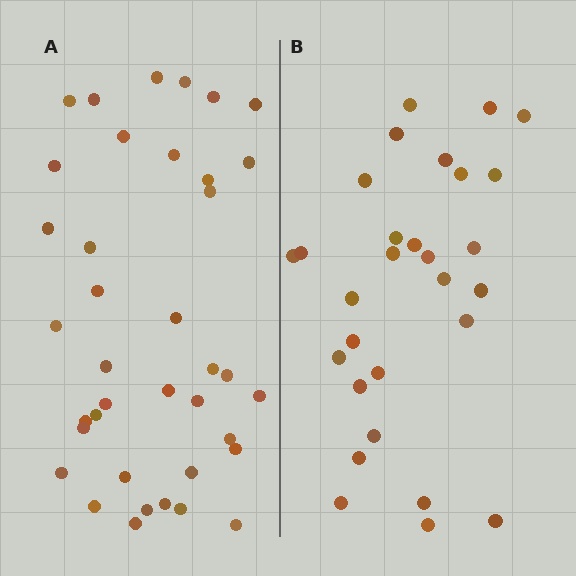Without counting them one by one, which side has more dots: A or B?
Region A (the left region) has more dots.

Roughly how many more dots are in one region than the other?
Region A has roughly 8 or so more dots than region B.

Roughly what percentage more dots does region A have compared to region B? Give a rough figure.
About 30% more.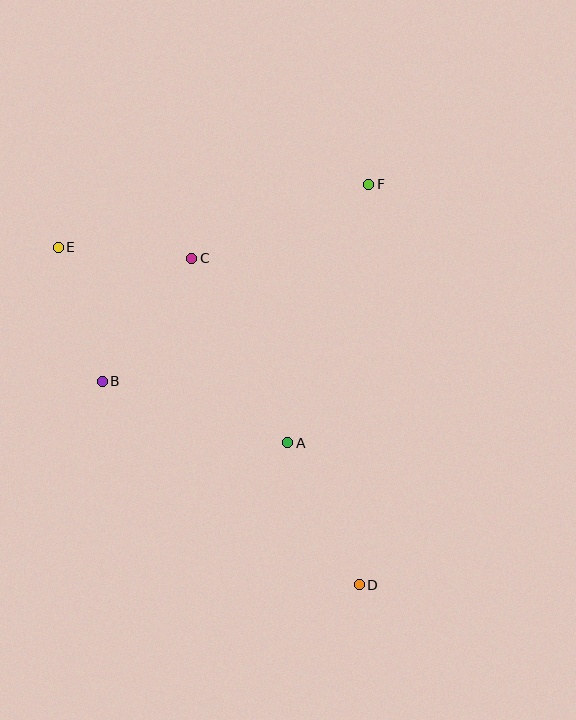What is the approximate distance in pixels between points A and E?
The distance between A and E is approximately 301 pixels.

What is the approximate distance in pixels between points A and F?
The distance between A and F is approximately 271 pixels.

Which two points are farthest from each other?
Points D and E are farthest from each other.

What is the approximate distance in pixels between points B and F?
The distance between B and F is approximately 332 pixels.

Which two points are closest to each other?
Points C and E are closest to each other.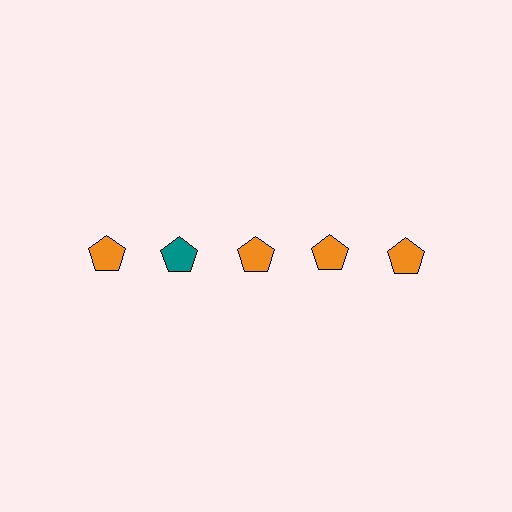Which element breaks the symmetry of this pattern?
The teal pentagon in the top row, second from left column breaks the symmetry. All other shapes are orange pentagons.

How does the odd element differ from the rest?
It has a different color: teal instead of orange.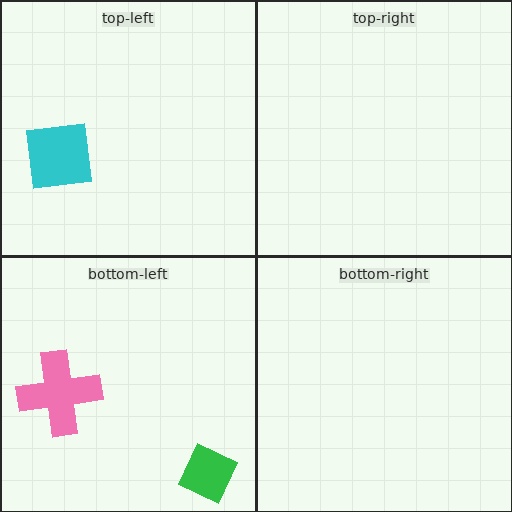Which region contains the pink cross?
The bottom-left region.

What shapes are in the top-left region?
The cyan square.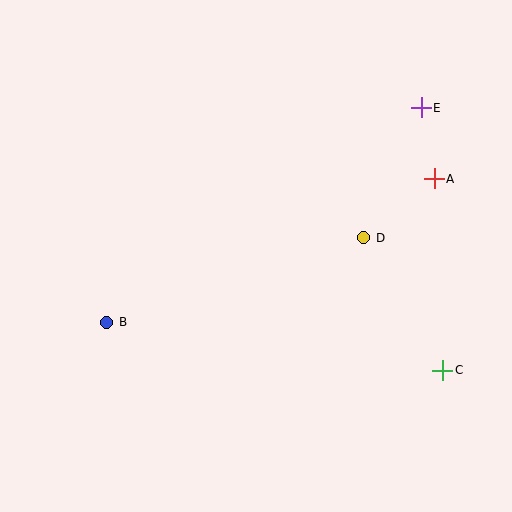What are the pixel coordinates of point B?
Point B is at (107, 322).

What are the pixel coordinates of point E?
Point E is at (421, 108).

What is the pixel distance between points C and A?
The distance between C and A is 192 pixels.